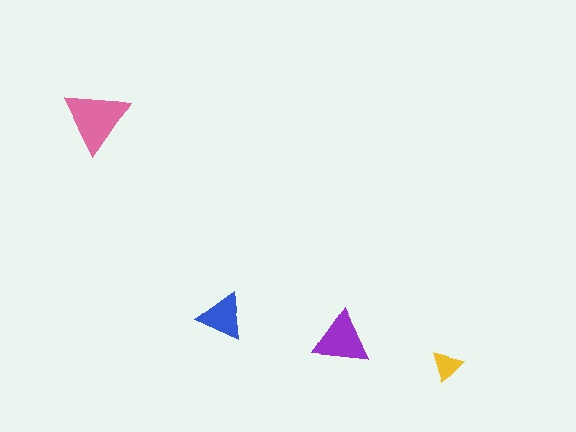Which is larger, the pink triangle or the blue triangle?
The pink one.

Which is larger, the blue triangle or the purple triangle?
The purple one.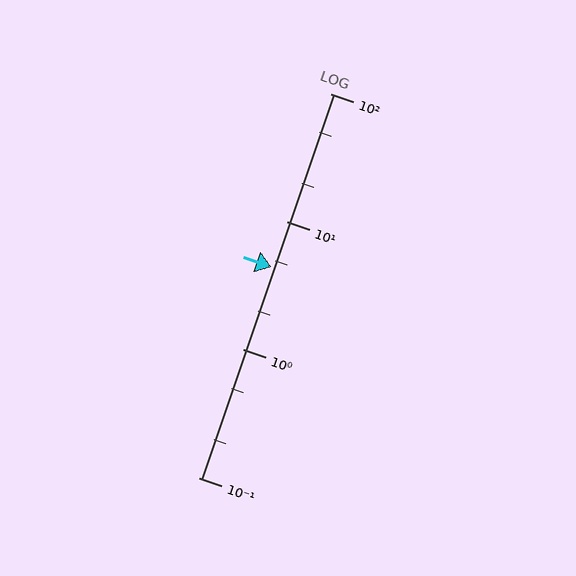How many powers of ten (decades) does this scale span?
The scale spans 3 decades, from 0.1 to 100.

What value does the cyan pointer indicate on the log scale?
The pointer indicates approximately 4.4.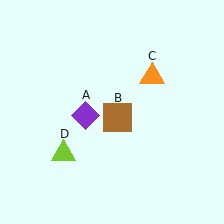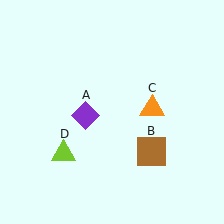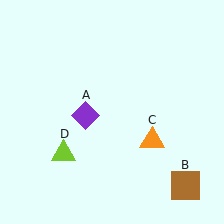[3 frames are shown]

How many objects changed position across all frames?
2 objects changed position: brown square (object B), orange triangle (object C).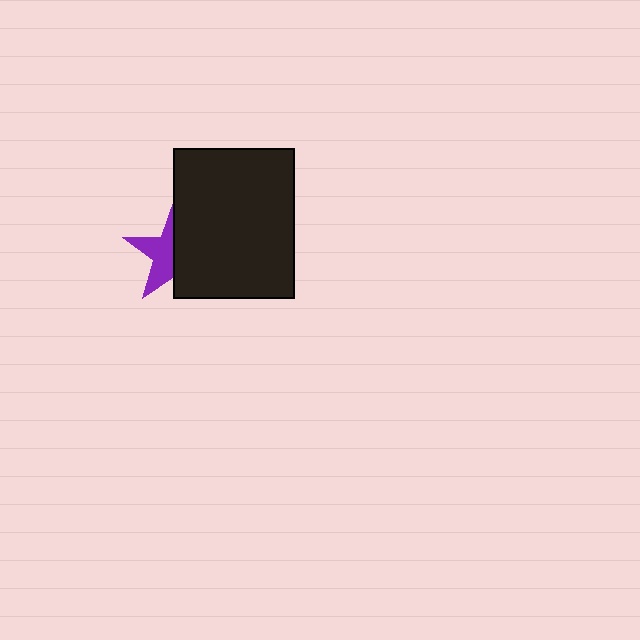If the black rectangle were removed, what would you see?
You would see the complete purple star.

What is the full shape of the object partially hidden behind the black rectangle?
The partially hidden object is a purple star.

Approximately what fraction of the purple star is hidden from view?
Roughly 52% of the purple star is hidden behind the black rectangle.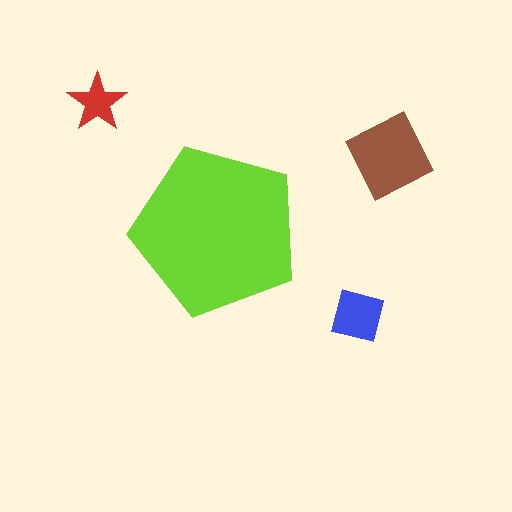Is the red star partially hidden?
No, the red star is fully visible.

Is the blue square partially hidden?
No, the blue square is fully visible.